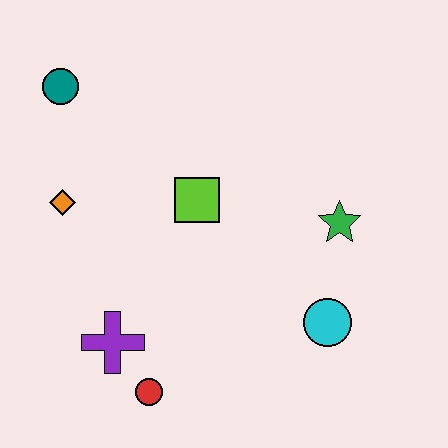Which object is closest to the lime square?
The orange diamond is closest to the lime square.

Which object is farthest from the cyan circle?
The teal circle is farthest from the cyan circle.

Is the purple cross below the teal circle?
Yes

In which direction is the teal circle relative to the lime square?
The teal circle is to the left of the lime square.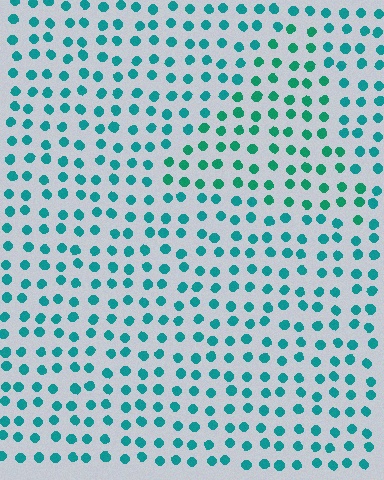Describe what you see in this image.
The image is filled with small teal elements in a uniform arrangement. A triangle-shaped region is visible where the elements are tinted to a slightly different hue, forming a subtle color boundary.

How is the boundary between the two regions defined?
The boundary is defined purely by a slight shift in hue (about 21 degrees). Spacing, size, and orientation are identical on both sides.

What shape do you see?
I see a triangle.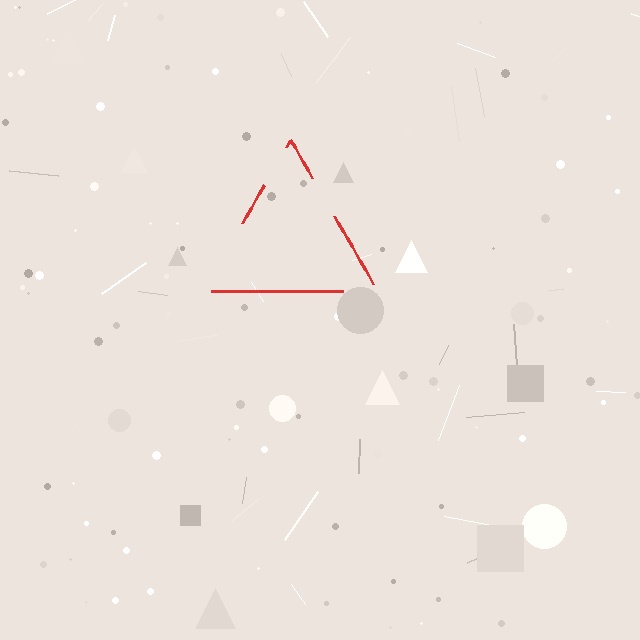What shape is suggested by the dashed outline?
The dashed outline suggests a triangle.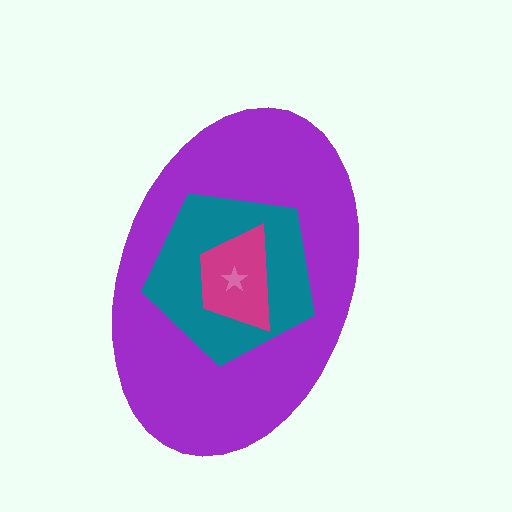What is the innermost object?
The pink star.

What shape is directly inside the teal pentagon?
The magenta trapezoid.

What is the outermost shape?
The purple ellipse.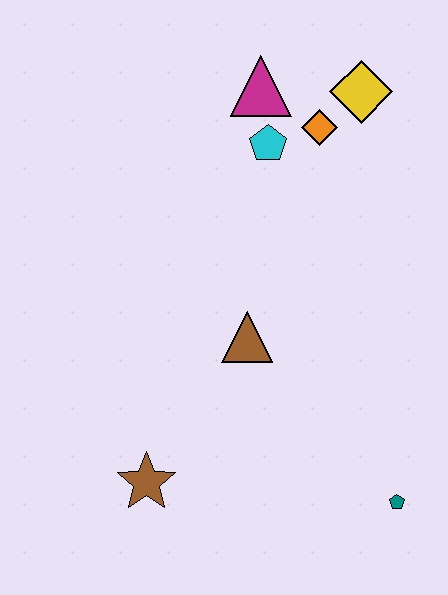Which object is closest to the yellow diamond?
The orange diamond is closest to the yellow diamond.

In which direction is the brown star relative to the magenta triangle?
The brown star is below the magenta triangle.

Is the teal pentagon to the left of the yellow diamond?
No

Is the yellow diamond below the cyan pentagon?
No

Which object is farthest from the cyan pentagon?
The teal pentagon is farthest from the cyan pentagon.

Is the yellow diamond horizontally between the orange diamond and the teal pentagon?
Yes